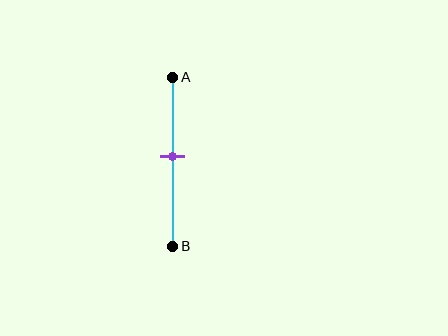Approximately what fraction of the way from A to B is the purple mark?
The purple mark is approximately 45% of the way from A to B.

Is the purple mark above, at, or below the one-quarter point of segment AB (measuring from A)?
The purple mark is below the one-quarter point of segment AB.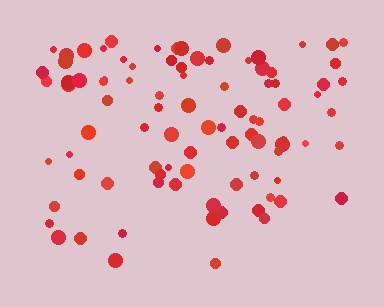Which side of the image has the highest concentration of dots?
The top.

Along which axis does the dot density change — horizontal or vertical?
Vertical.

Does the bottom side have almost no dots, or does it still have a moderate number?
Still a moderate number, just noticeably fewer than the top.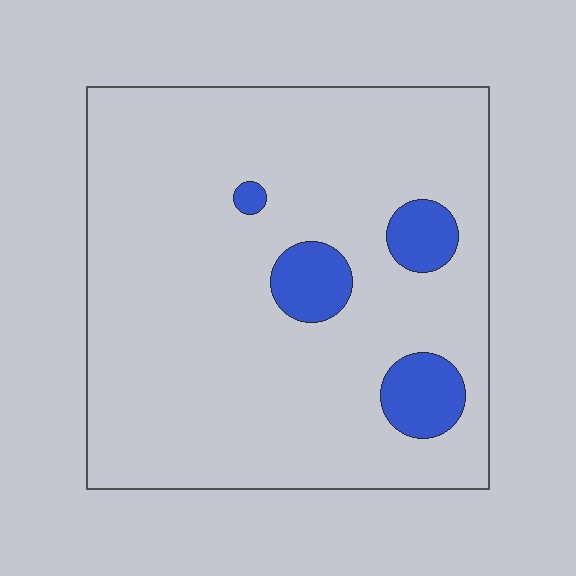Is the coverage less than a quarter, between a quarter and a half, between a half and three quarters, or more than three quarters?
Less than a quarter.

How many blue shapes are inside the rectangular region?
4.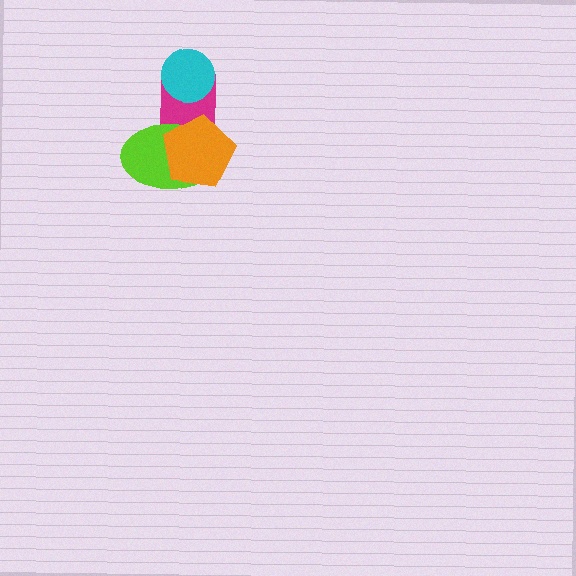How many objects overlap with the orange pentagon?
2 objects overlap with the orange pentagon.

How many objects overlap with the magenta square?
3 objects overlap with the magenta square.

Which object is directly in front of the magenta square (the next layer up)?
The cyan circle is directly in front of the magenta square.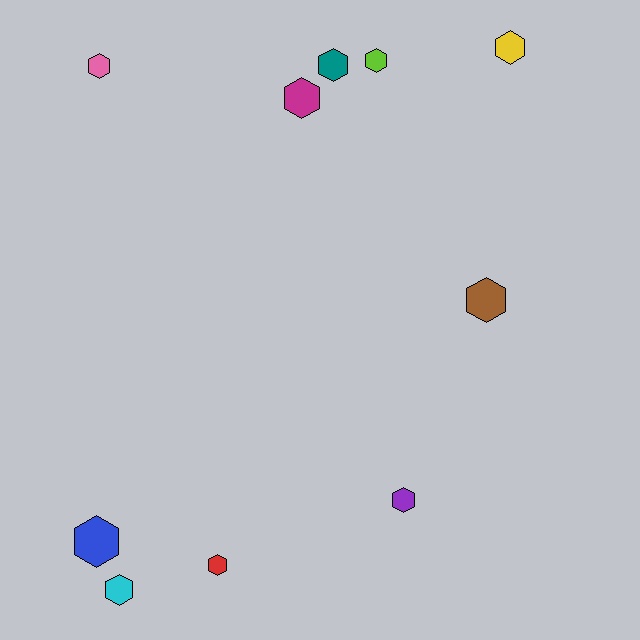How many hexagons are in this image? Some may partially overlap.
There are 10 hexagons.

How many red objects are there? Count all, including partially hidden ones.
There is 1 red object.